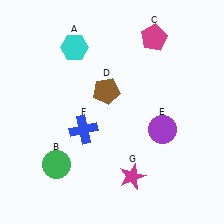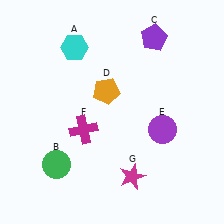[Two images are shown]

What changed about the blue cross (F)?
In Image 1, F is blue. In Image 2, it changed to magenta.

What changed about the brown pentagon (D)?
In Image 1, D is brown. In Image 2, it changed to orange.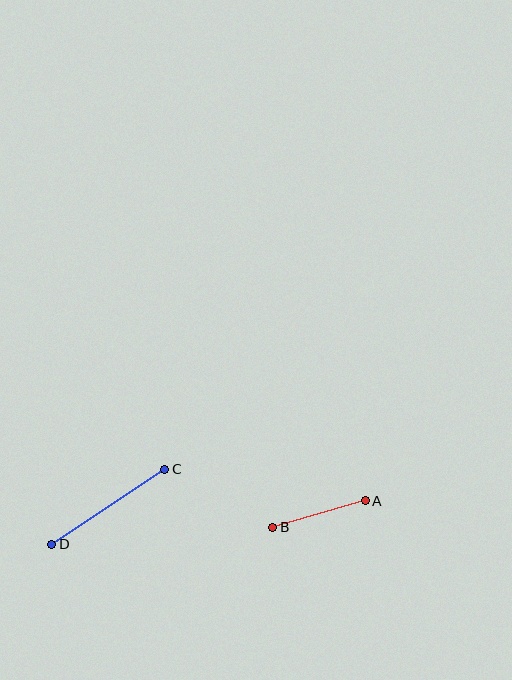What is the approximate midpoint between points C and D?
The midpoint is at approximately (108, 507) pixels.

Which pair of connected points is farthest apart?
Points C and D are farthest apart.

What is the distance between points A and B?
The distance is approximately 96 pixels.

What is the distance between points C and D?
The distance is approximately 136 pixels.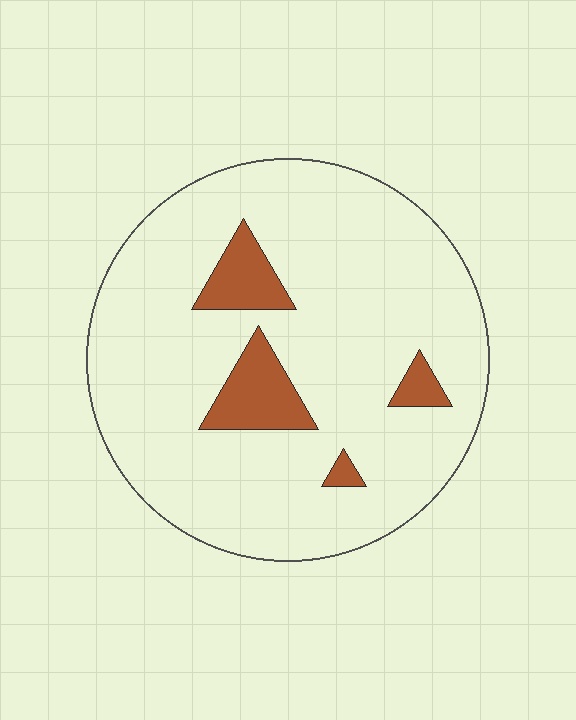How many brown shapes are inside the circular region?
4.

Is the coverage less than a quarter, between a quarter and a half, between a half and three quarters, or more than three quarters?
Less than a quarter.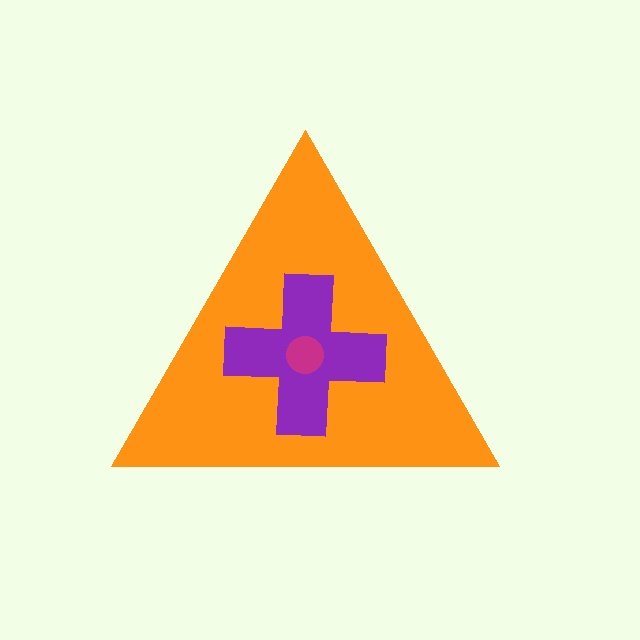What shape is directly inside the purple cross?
The magenta circle.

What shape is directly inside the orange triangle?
The purple cross.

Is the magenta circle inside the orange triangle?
Yes.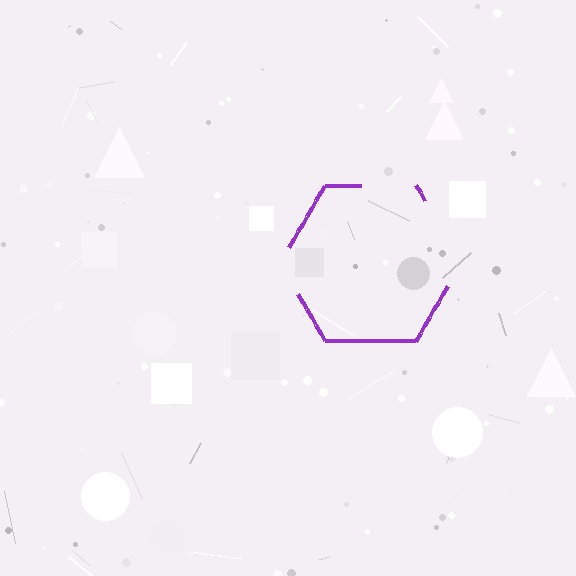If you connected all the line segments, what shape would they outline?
They would outline a hexagon.